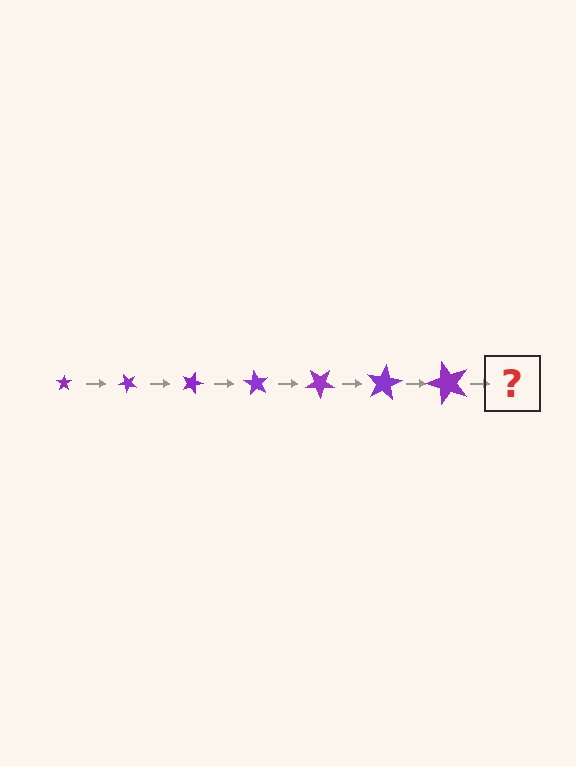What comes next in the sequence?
The next element should be a star, larger than the previous one and rotated 315 degrees from the start.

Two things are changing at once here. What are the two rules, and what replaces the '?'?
The two rules are that the star grows larger each step and it rotates 45 degrees each step. The '?' should be a star, larger than the previous one and rotated 315 degrees from the start.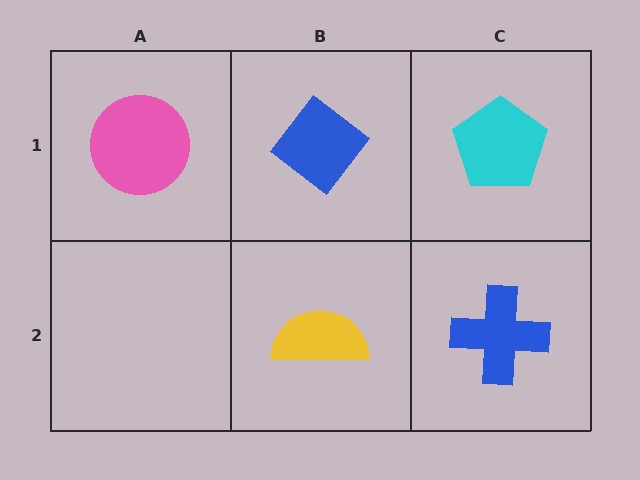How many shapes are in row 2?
2 shapes.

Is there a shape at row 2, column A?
No, that cell is empty.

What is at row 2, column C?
A blue cross.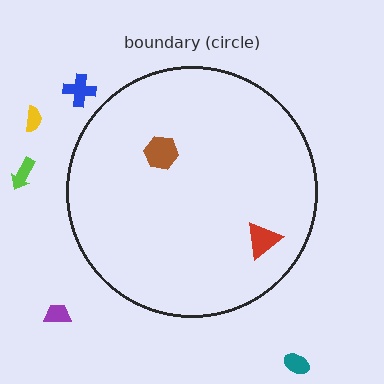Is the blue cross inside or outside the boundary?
Outside.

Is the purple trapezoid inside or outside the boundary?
Outside.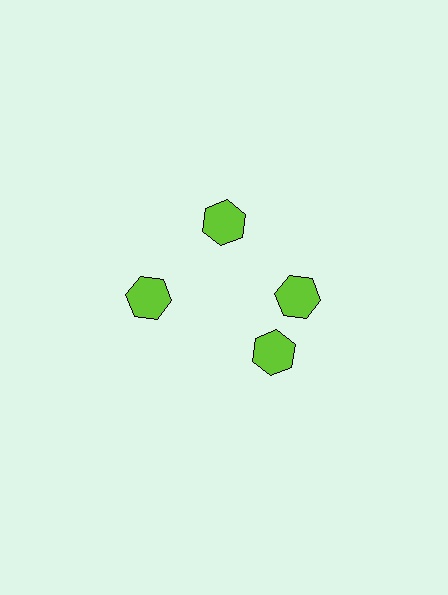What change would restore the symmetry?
The symmetry would be restored by rotating it back into even spacing with its neighbors so that all 4 hexagons sit at equal angles and equal distance from the center.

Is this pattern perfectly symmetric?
No. The 4 lime hexagons are arranged in a ring, but one element near the 6 o'clock position is rotated out of alignment along the ring, breaking the 4-fold rotational symmetry.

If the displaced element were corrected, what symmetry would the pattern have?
It would have 4-fold rotational symmetry — the pattern would map onto itself every 90 degrees.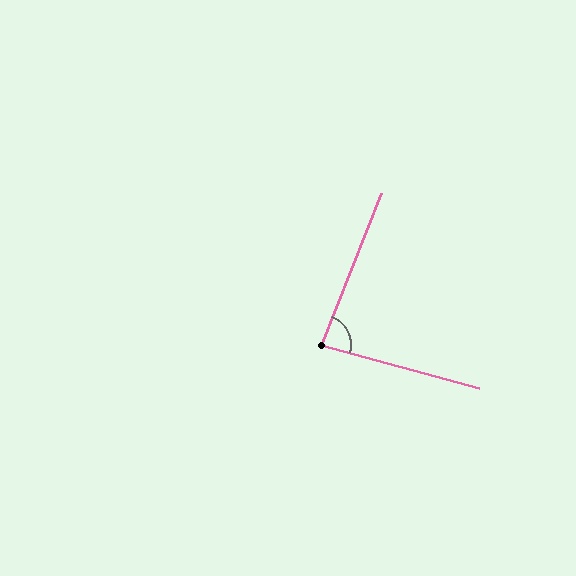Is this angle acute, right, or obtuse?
It is acute.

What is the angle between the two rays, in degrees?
Approximately 84 degrees.